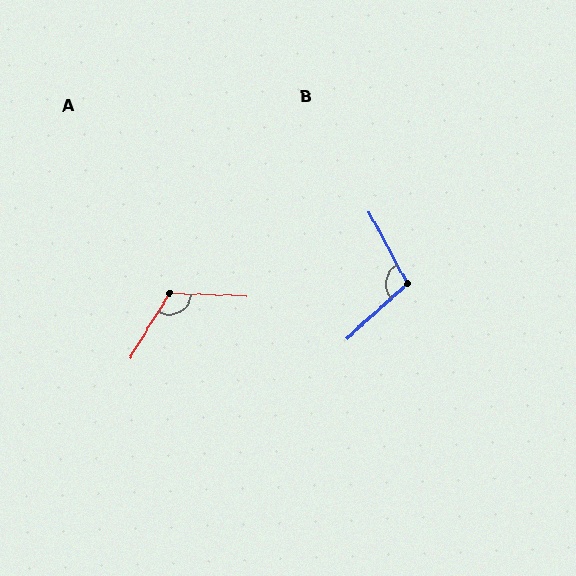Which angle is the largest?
A, at approximately 119 degrees.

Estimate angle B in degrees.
Approximately 105 degrees.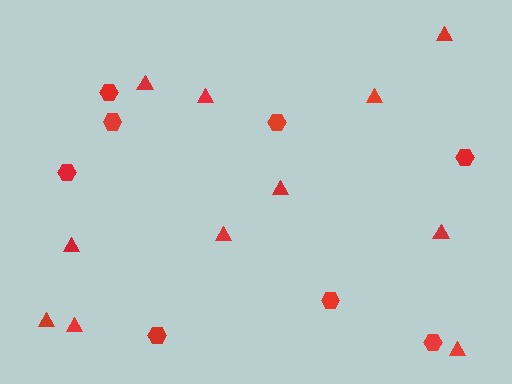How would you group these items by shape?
There are 2 groups: one group of triangles (11) and one group of hexagons (8).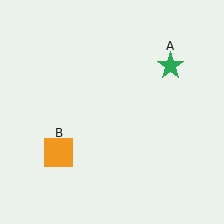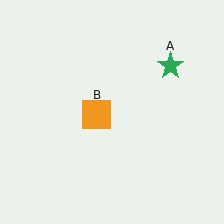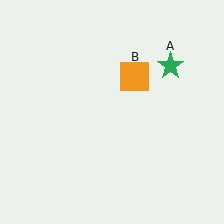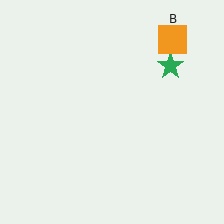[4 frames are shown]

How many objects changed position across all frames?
1 object changed position: orange square (object B).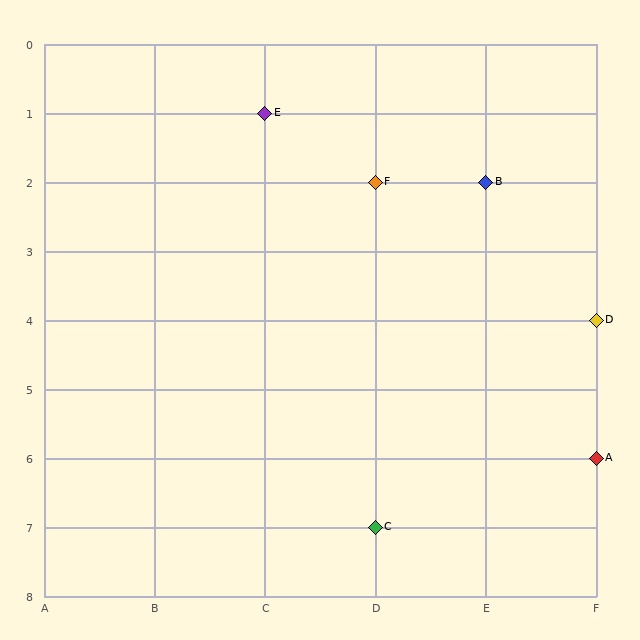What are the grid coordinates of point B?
Point B is at grid coordinates (E, 2).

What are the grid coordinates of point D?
Point D is at grid coordinates (F, 4).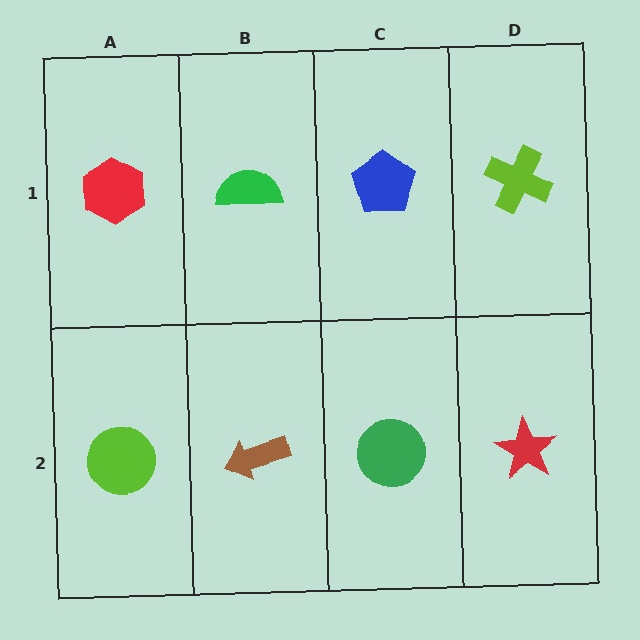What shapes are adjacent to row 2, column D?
A lime cross (row 1, column D), a green circle (row 2, column C).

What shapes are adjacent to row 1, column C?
A green circle (row 2, column C), a green semicircle (row 1, column B), a lime cross (row 1, column D).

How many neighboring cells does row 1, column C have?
3.